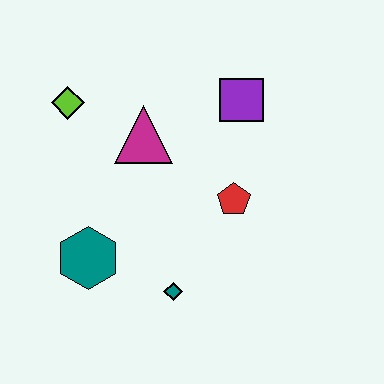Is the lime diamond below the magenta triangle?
No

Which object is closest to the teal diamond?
The teal hexagon is closest to the teal diamond.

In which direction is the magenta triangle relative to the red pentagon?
The magenta triangle is to the left of the red pentagon.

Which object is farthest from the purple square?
The teal hexagon is farthest from the purple square.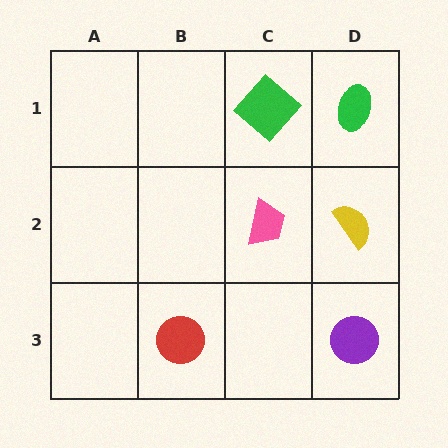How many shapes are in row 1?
2 shapes.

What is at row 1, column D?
A green ellipse.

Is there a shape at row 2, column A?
No, that cell is empty.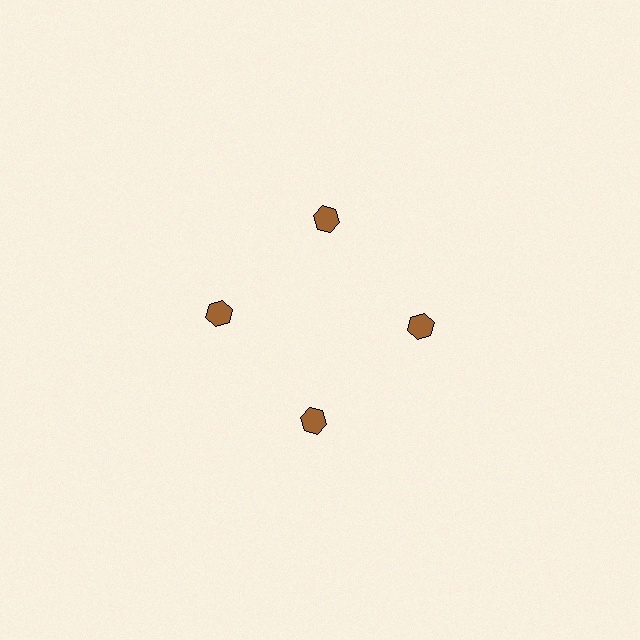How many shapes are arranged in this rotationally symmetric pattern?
There are 4 shapes, arranged in 4 groups of 1.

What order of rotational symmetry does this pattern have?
This pattern has 4-fold rotational symmetry.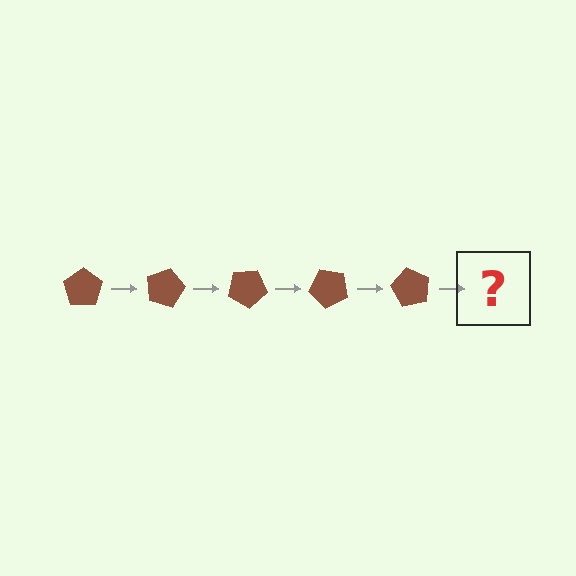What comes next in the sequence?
The next element should be a brown pentagon rotated 75 degrees.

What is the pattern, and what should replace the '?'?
The pattern is that the pentagon rotates 15 degrees each step. The '?' should be a brown pentagon rotated 75 degrees.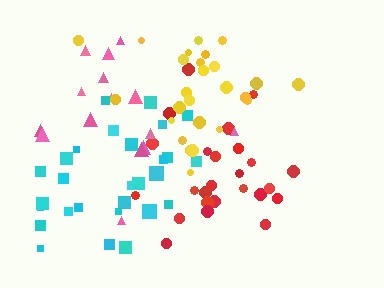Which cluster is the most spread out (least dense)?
Pink.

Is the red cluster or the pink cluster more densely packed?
Red.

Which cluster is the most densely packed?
Red.